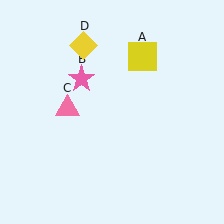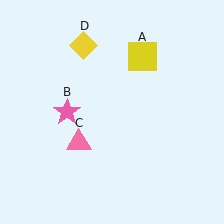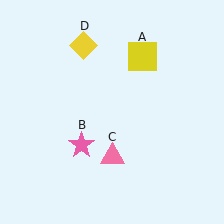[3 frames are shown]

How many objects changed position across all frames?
2 objects changed position: pink star (object B), pink triangle (object C).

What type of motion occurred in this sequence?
The pink star (object B), pink triangle (object C) rotated counterclockwise around the center of the scene.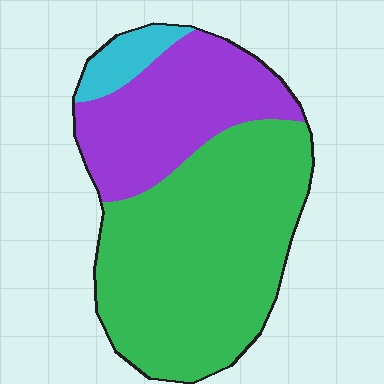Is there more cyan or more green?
Green.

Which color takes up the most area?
Green, at roughly 60%.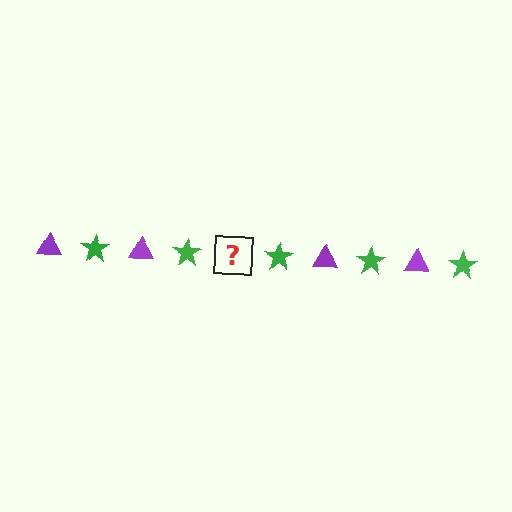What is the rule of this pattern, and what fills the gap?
The rule is that the pattern alternates between purple triangle and green star. The gap should be filled with a purple triangle.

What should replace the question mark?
The question mark should be replaced with a purple triangle.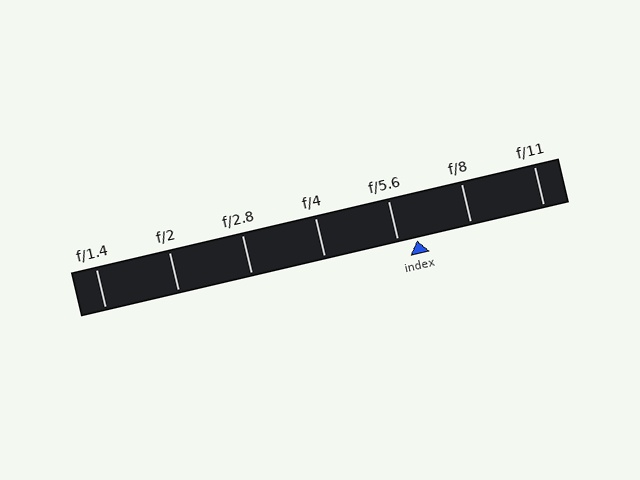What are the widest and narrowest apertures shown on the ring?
The widest aperture shown is f/1.4 and the narrowest is f/11.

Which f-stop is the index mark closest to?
The index mark is closest to f/5.6.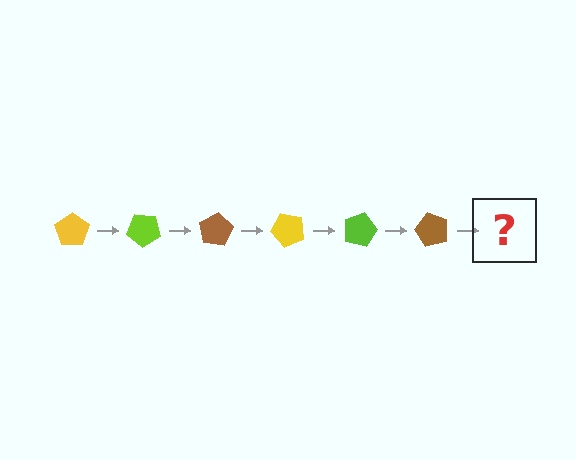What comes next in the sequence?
The next element should be a yellow pentagon, rotated 240 degrees from the start.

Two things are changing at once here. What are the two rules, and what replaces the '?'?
The two rules are that it rotates 40 degrees each step and the color cycles through yellow, lime, and brown. The '?' should be a yellow pentagon, rotated 240 degrees from the start.